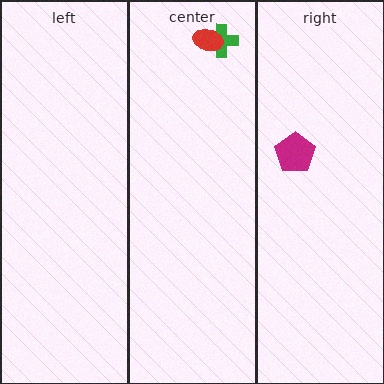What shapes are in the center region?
The green cross, the red ellipse.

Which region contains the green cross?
The center region.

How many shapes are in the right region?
1.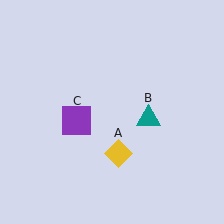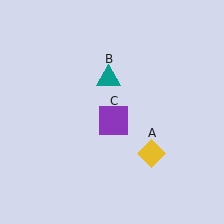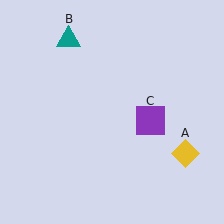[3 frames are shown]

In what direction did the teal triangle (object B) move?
The teal triangle (object B) moved up and to the left.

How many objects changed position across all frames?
3 objects changed position: yellow diamond (object A), teal triangle (object B), purple square (object C).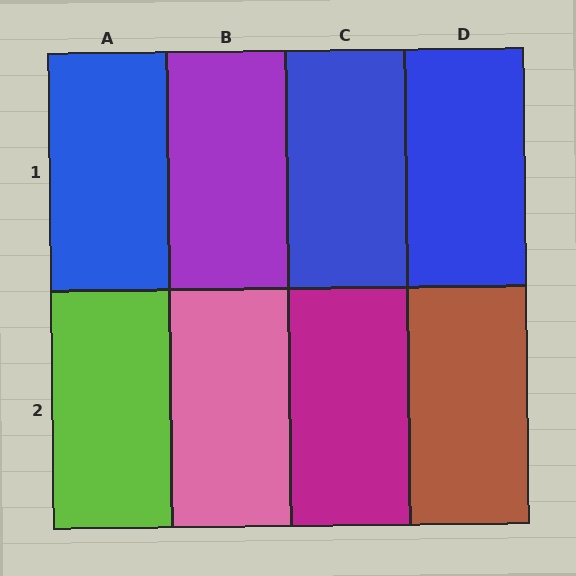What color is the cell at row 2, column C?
Magenta.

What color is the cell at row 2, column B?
Pink.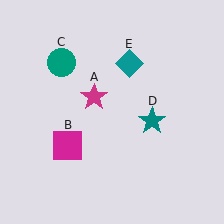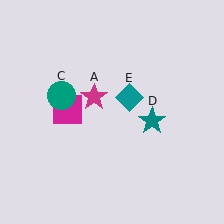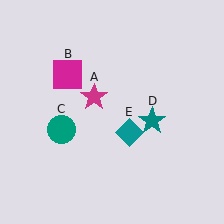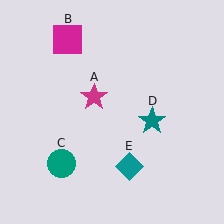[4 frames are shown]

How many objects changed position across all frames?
3 objects changed position: magenta square (object B), teal circle (object C), teal diamond (object E).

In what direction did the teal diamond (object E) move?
The teal diamond (object E) moved down.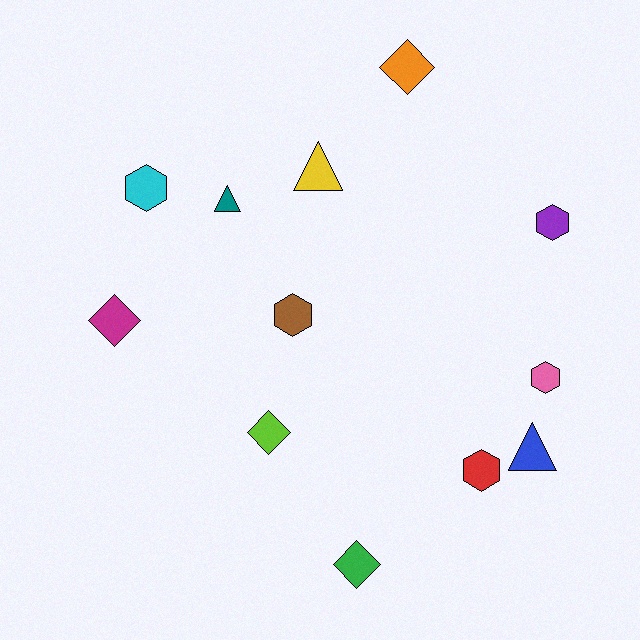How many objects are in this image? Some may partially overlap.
There are 12 objects.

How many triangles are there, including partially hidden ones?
There are 3 triangles.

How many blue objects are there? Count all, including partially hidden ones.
There is 1 blue object.